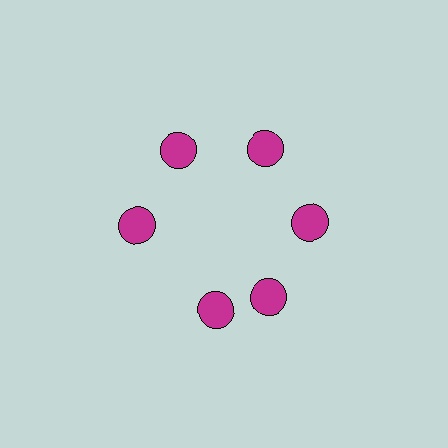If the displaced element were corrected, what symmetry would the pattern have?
It would have 6-fold rotational symmetry — the pattern would map onto itself every 60 degrees.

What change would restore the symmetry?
The symmetry would be restored by rotating it back into even spacing with its neighbors so that all 6 circles sit at equal angles and equal distance from the center.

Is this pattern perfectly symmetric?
No. The 6 magenta circles are arranged in a ring, but one element near the 7 o'clock position is rotated out of alignment along the ring, breaking the 6-fold rotational symmetry.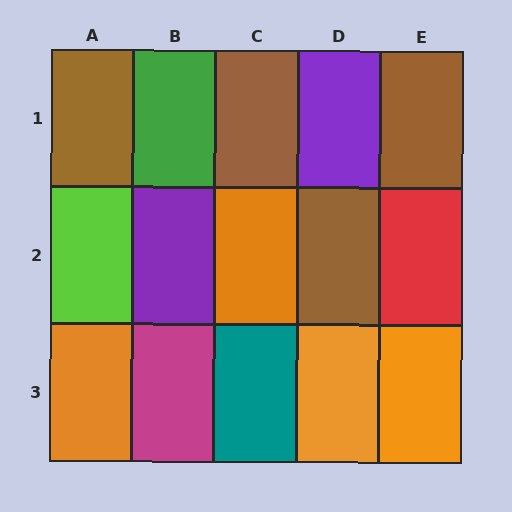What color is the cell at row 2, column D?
Brown.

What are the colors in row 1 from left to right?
Brown, green, brown, purple, brown.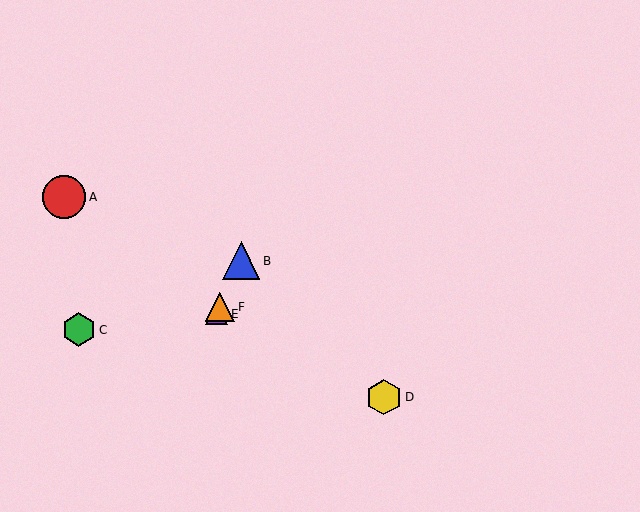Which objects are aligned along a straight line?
Objects B, E, F are aligned along a straight line.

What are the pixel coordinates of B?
Object B is at (241, 261).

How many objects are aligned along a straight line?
3 objects (B, E, F) are aligned along a straight line.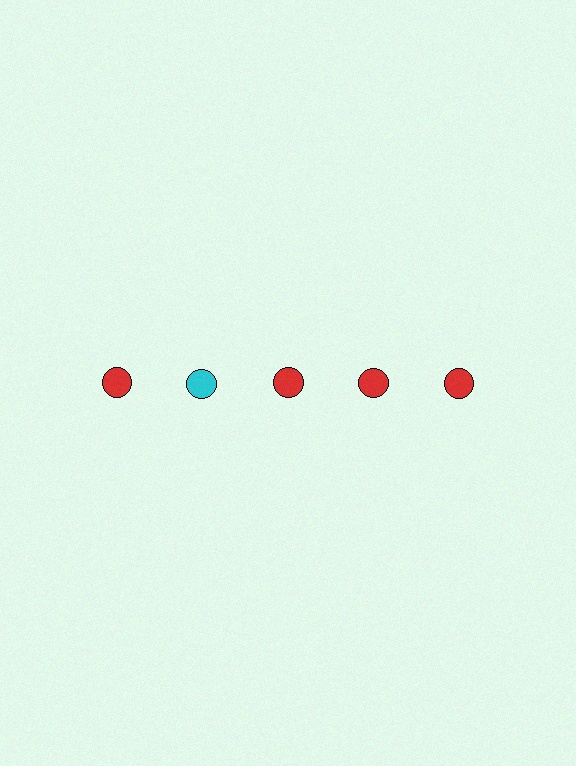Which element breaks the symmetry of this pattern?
The cyan circle in the top row, second from left column breaks the symmetry. All other shapes are red circles.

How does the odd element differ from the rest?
It has a different color: cyan instead of red.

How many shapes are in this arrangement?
There are 5 shapes arranged in a grid pattern.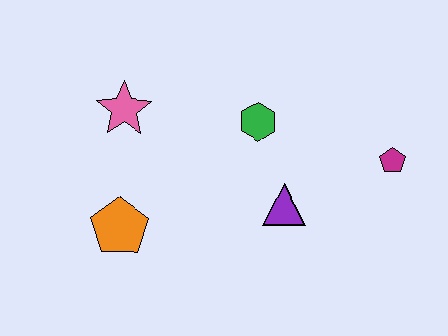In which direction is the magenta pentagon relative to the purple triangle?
The magenta pentagon is to the right of the purple triangle.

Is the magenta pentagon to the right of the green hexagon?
Yes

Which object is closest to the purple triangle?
The green hexagon is closest to the purple triangle.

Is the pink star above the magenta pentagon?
Yes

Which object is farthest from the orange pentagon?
The magenta pentagon is farthest from the orange pentagon.